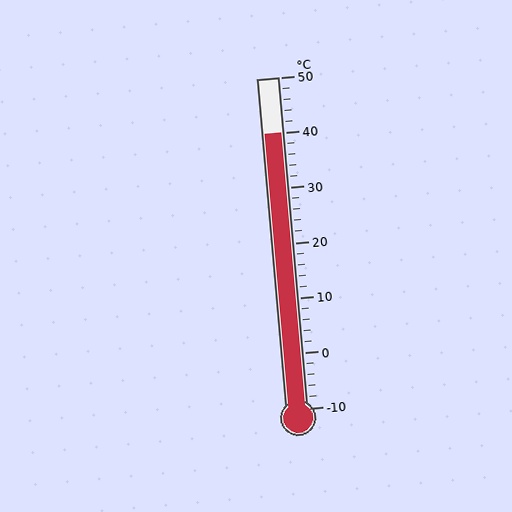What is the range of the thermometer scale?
The thermometer scale ranges from -10°C to 50°C.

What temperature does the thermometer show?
The thermometer shows approximately 40°C.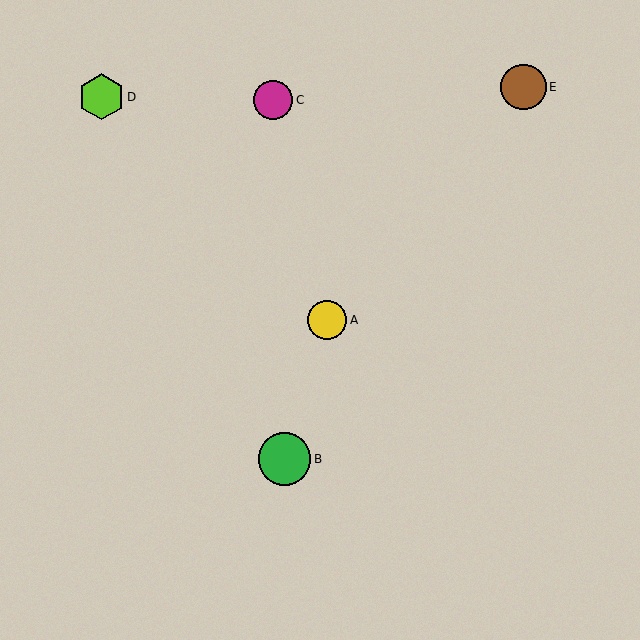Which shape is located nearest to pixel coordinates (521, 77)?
The brown circle (labeled E) at (523, 87) is nearest to that location.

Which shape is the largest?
The green circle (labeled B) is the largest.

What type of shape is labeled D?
Shape D is a lime hexagon.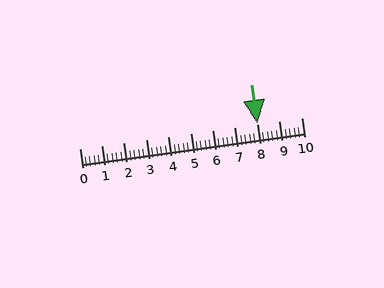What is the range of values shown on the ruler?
The ruler shows values from 0 to 10.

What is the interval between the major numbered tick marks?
The major tick marks are spaced 1 units apart.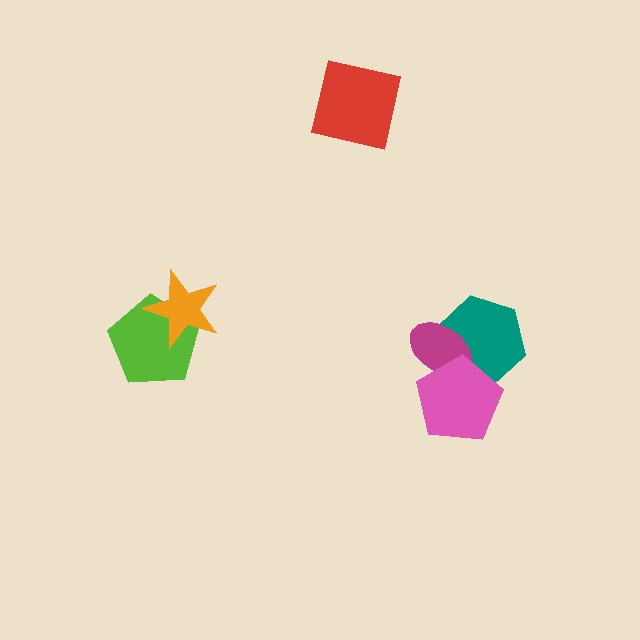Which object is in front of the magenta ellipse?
The pink pentagon is in front of the magenta ellipse.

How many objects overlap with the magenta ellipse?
2 objects overlap with the magenta ellipse.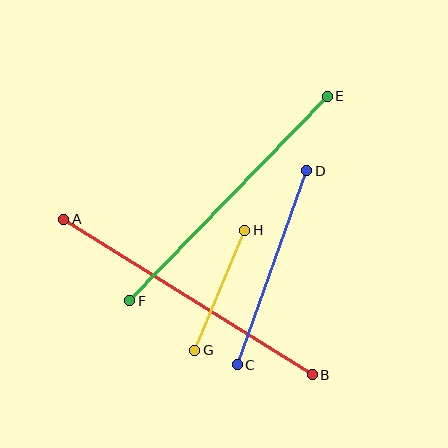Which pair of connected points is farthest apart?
Points A and B are farthest apart.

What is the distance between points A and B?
The distance is approximately 293 pixels.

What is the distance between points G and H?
The distance is approximately 130 pixels.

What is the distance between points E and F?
The distance is approximately 284 pixels.